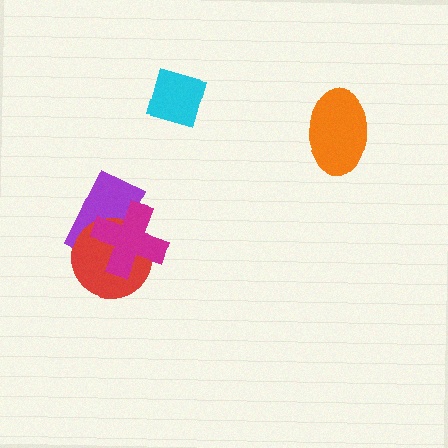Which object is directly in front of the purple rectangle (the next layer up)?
The red circle is directly in front of the purple rectangle.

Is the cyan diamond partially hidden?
No, no other shape covers it.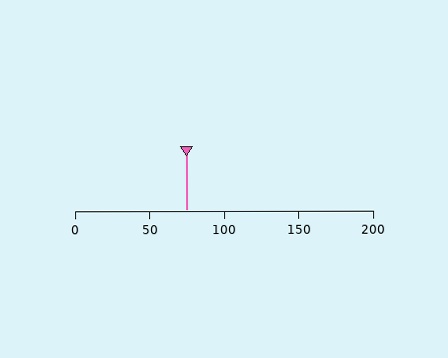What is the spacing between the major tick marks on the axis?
The major ticks are spaced 50 apart.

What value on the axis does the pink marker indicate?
The marker indicates approximately 75.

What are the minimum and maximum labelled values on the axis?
The axis runs from 0 to 200.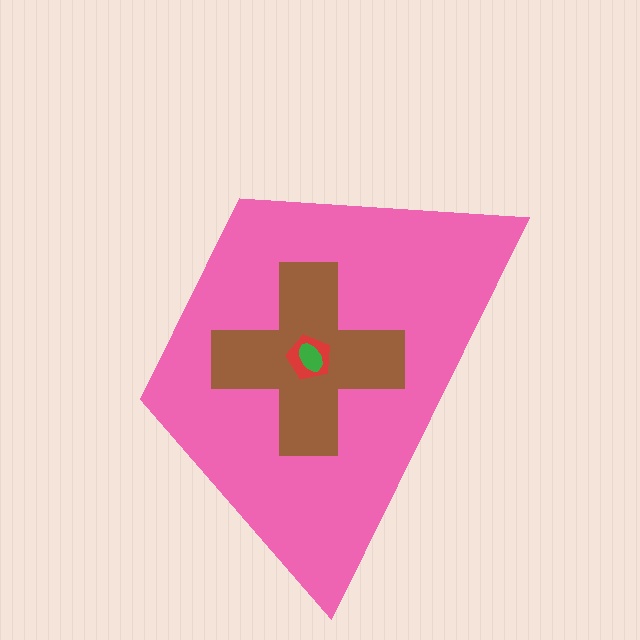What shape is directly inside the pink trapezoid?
The brown cross.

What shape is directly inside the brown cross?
The red pentagon.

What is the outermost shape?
The pink trapezoid.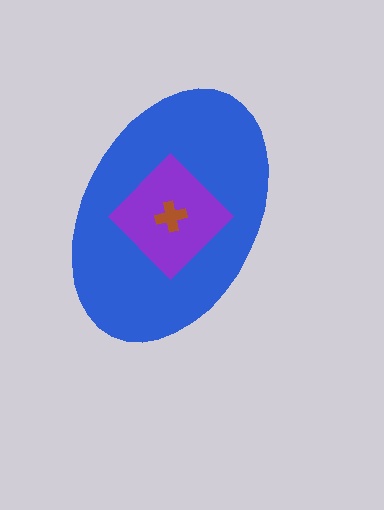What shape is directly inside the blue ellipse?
The purple diamond.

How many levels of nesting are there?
3.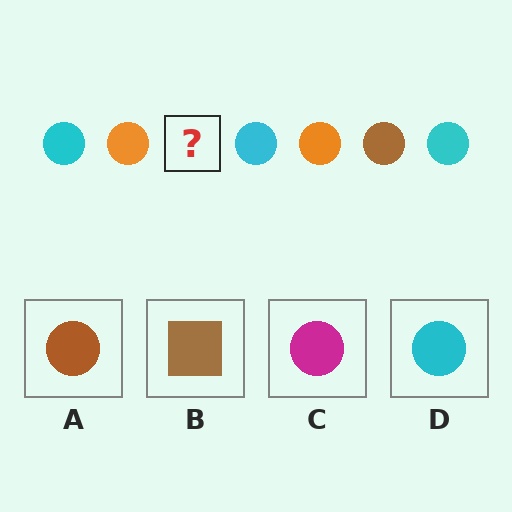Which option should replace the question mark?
Option A.